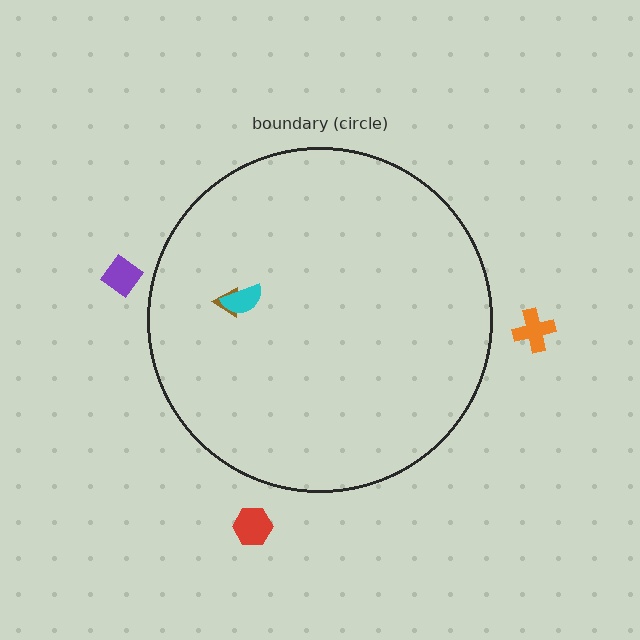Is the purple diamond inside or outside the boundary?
Outside.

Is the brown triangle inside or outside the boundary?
Inside.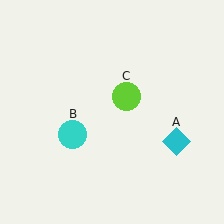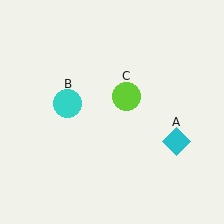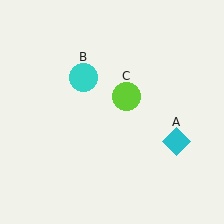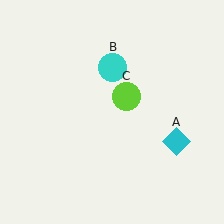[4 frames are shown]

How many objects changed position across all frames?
1 object changed position: cyan circle (object B).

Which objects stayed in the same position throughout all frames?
Cyan diamond (object A) and lime circle (object C) remained stationary.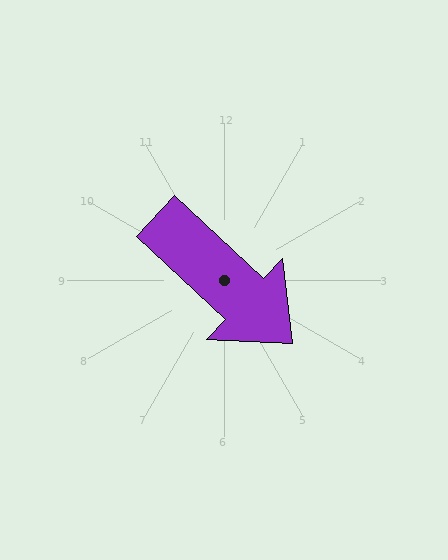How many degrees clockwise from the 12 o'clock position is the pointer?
Approximately 133 degrees.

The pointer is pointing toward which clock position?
Roughly 4 o'clock.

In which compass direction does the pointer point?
Southeast.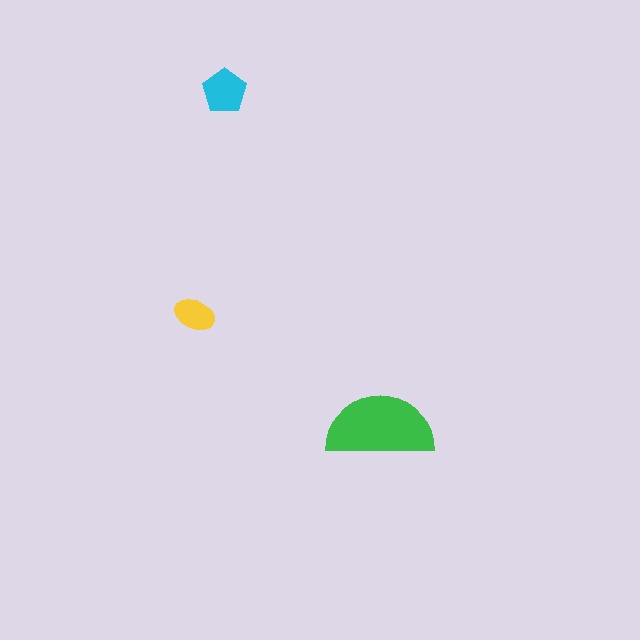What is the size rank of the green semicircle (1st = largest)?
1st.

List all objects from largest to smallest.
The green semicircle, the cyan pentagon, the yellow ellipse.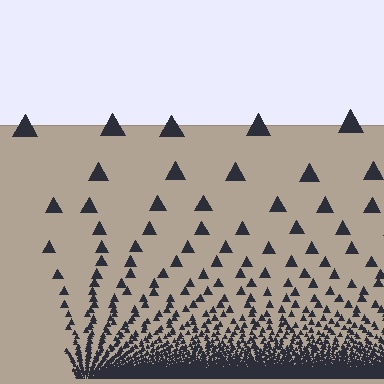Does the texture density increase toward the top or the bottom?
Density increases toward the bottom.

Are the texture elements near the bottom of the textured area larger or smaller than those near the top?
Smaller. The gradient is inverted — elements near the bottom are smaller and denser.